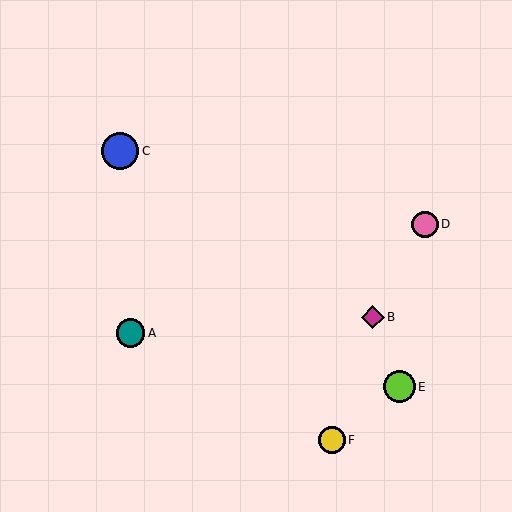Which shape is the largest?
The blue circle (labeled C) is the largest.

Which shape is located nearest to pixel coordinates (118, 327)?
The teal circle (labeled A) at (131, 333) is nearest to that location.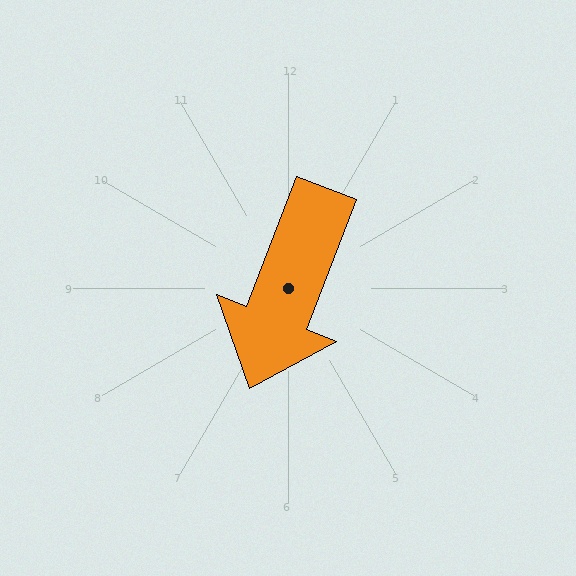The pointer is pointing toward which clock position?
Roughly 7 o'clock.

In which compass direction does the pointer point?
South.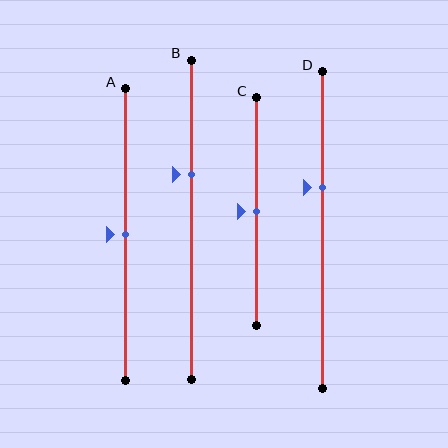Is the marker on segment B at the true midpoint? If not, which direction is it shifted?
No, the marker on segment B is shifted upward by about 14% of the segment length.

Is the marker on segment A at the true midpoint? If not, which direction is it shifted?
Yes, the marker on segment A is at the true midpoint.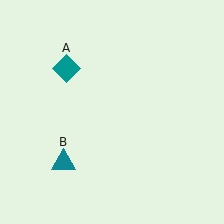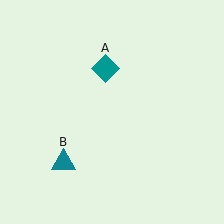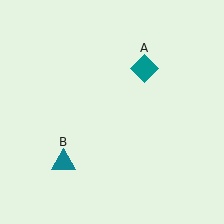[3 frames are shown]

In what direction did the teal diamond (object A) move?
The teal diamond (object A) moved right.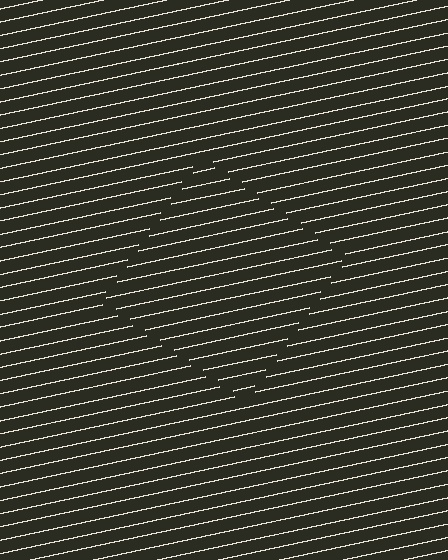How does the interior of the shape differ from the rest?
The interior of the shape contains the same grating, shifted by half a period — the contour is defined by the phase discontinuity where line-ends from the inner and outer gratings abut.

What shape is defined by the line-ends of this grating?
An illusory square. The interior of the shape contains the same grating, shifted by half a period — the contour is defined by the phase discontinuity where line-ends from the inner and outer gratings abut.